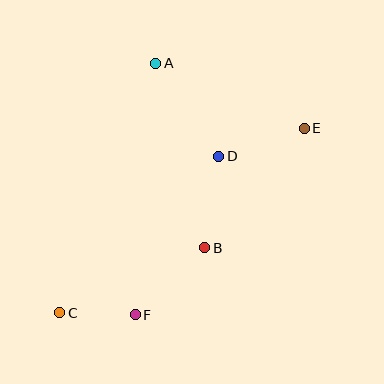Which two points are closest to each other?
Points C and F are closest to each other.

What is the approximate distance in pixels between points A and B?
The distance between A and B is approximately 191 pixels.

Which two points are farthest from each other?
Points C and E are farthest from each other.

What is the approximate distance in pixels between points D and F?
The distance between D and F is approximately 179 pixels.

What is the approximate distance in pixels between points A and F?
The distance between A and F is approximately 252 pixels.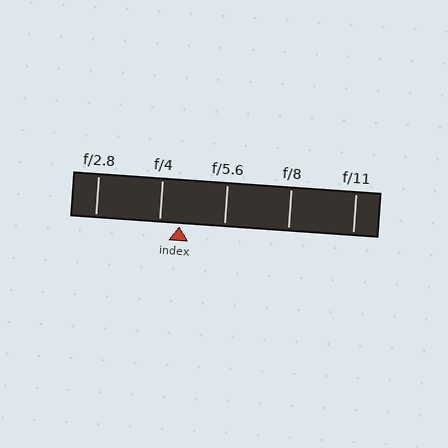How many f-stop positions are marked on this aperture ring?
There are 5 f-stop positions marked.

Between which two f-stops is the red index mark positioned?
The index mark is between f/4 and f/5.6.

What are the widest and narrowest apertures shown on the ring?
The widest aperture shown is f/2.8 and the narrowest is f/11.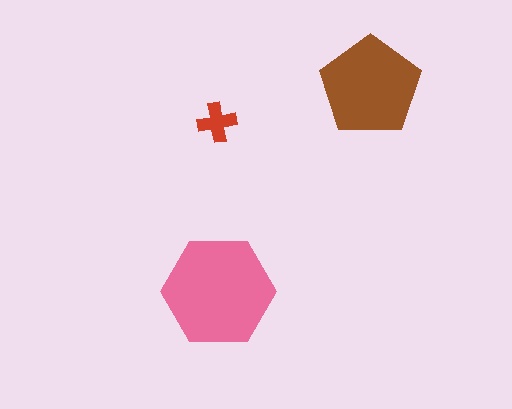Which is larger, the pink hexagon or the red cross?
The pink hexagon.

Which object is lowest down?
The pink hexagon is bottommost.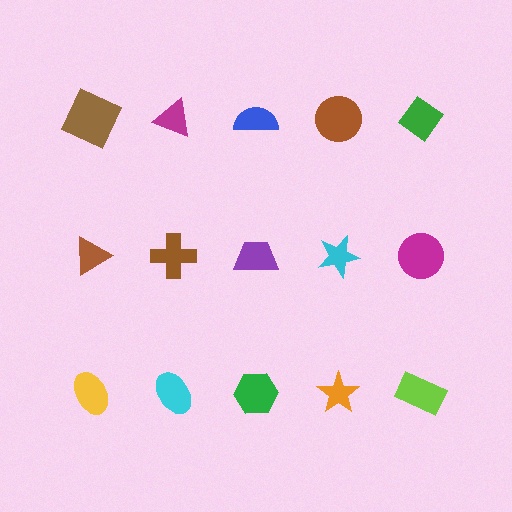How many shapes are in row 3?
5 shapes.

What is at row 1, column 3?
A blue semicircle.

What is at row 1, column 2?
A magenta triangle.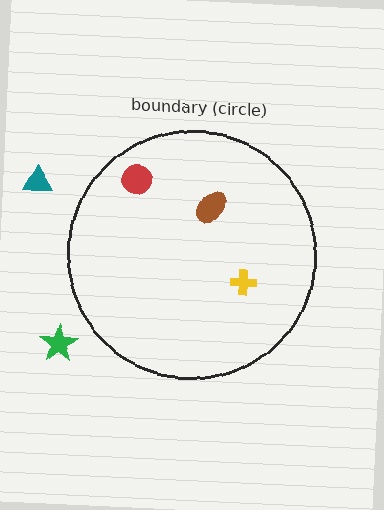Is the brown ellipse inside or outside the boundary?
Inside.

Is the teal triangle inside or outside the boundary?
Outside.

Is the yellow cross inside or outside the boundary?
Inside.